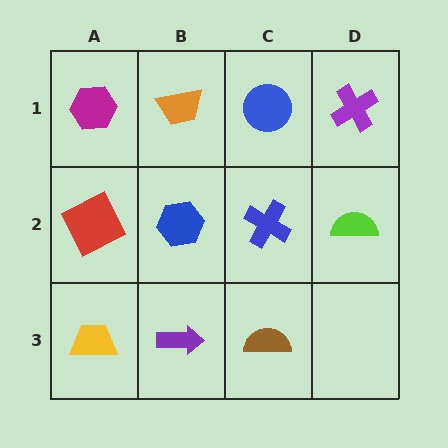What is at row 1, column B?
An orange trapezoid.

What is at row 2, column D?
A lime semicircle.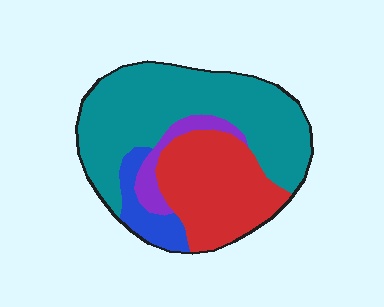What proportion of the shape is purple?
Purple takes up about one tenth (1/10) of the shape.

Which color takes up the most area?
Teal, at roughly 50%.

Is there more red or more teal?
Teal.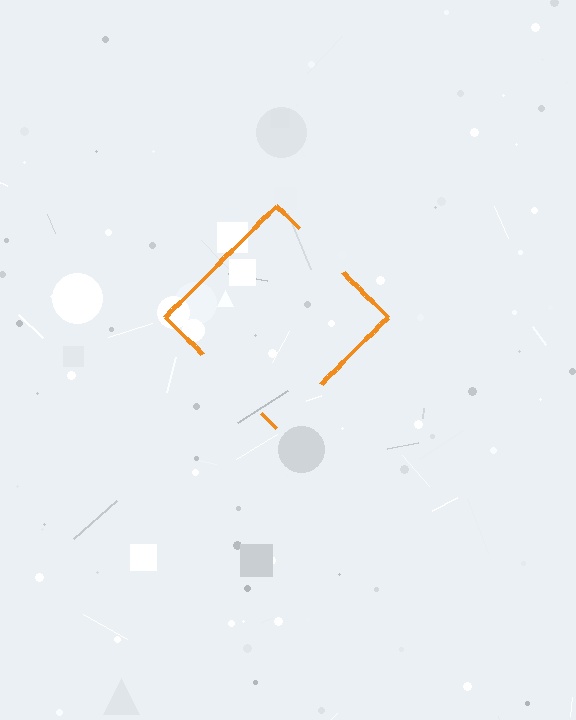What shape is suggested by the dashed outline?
The dashed outline suggests a diamond.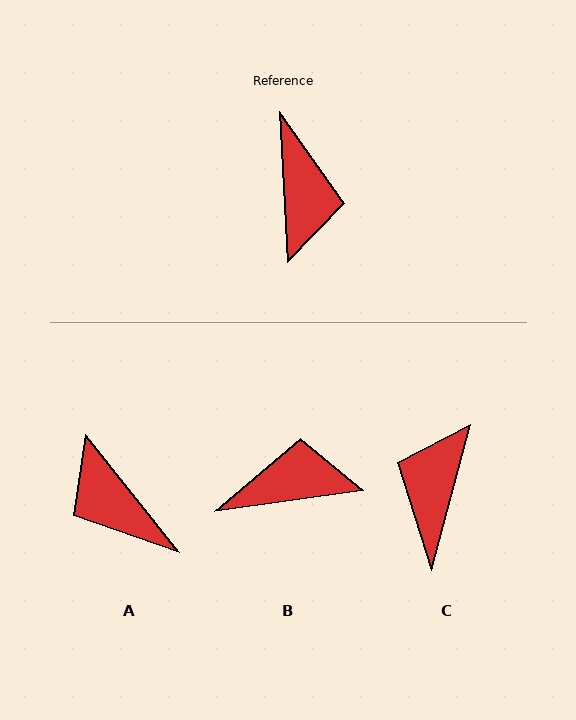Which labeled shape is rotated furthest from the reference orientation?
C, about 162 degrees away.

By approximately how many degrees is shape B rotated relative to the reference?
Approximately 95 degrees counter-clockwise.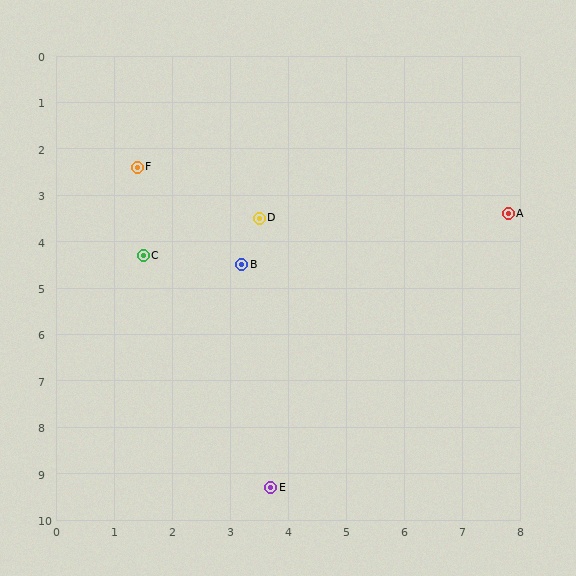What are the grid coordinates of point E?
Point E is at approximately (3.7, 9.3).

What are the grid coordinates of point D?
Point D is at approximately (3.5, 3.5).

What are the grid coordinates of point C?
Point C is at approximately (1.5, 4.3).